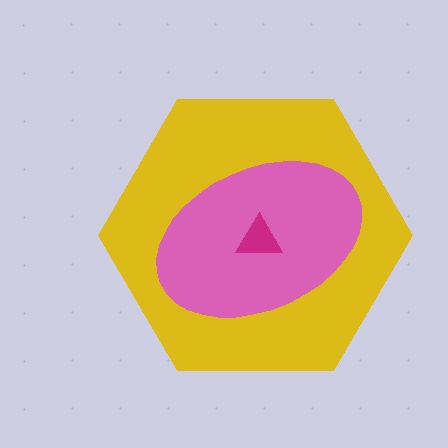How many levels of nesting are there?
3.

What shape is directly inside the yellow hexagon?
The pink ellipse.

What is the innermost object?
The magenta triangle.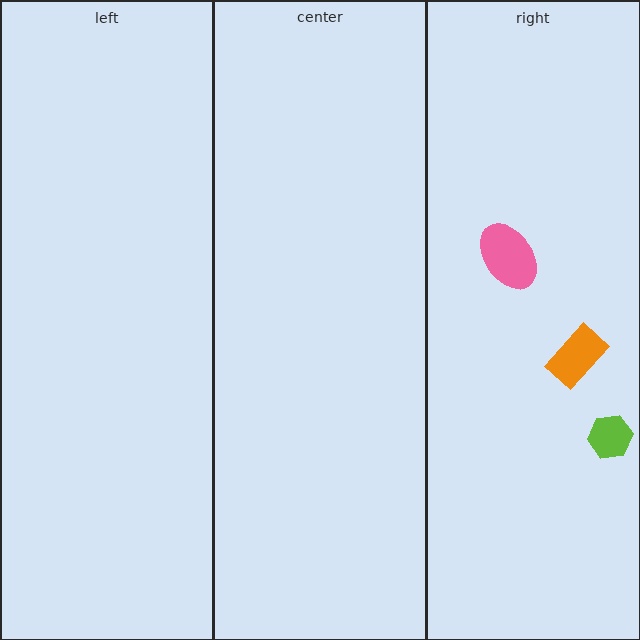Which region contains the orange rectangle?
The right region.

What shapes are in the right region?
The pink ellipse, the lime hexagon, the orange rectangle.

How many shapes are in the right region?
3.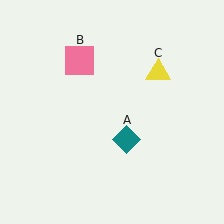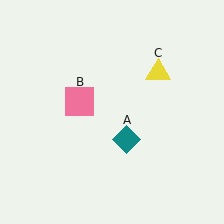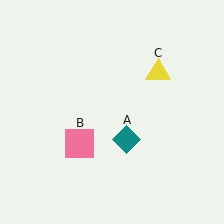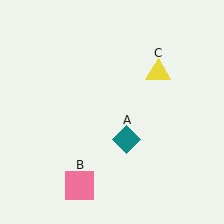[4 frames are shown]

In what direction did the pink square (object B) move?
The pink square (object B) moved down.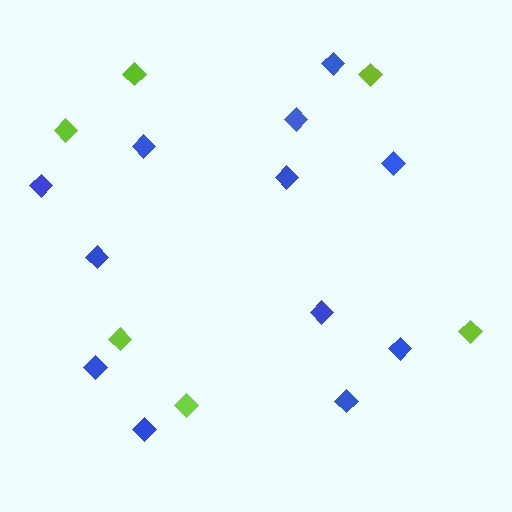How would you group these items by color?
There are 2 groups: one group of lime diamonds (6) and one group of blue diamonds (12).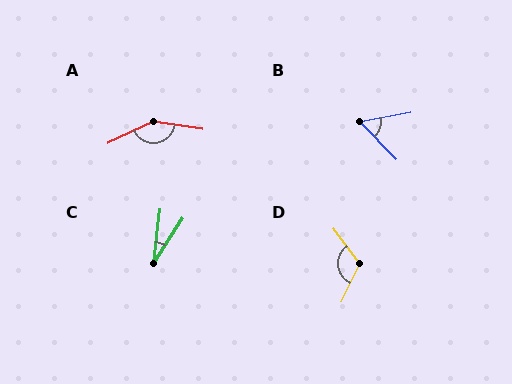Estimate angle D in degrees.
Approximately 119 degrees.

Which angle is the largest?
A, at approximately 146 degrees.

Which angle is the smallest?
C, at approximately 26 degrees.